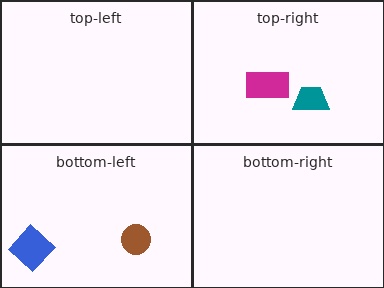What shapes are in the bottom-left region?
The brown circle, the blue diamond.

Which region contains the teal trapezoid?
The top-right region.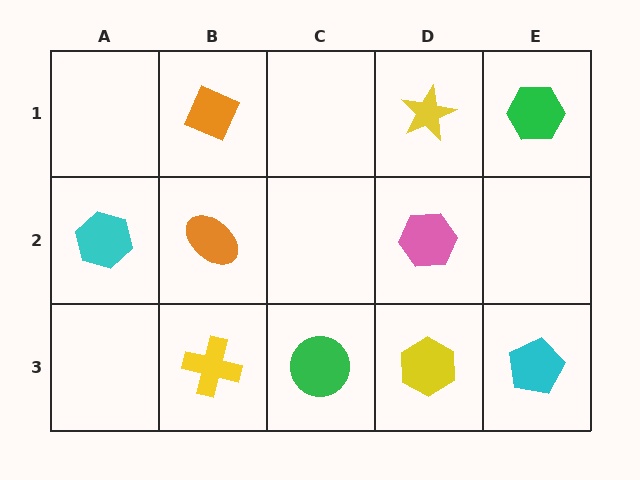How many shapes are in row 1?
3 shapes.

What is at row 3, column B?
A yellow cross.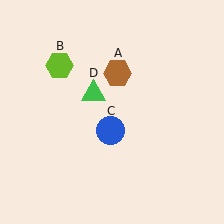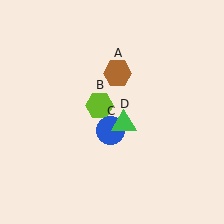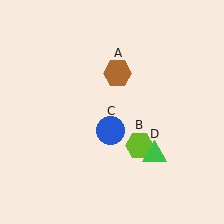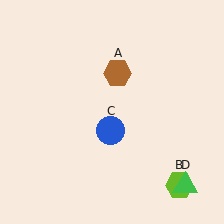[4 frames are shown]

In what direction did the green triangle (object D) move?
The green triangle (object D) moved down and to the right.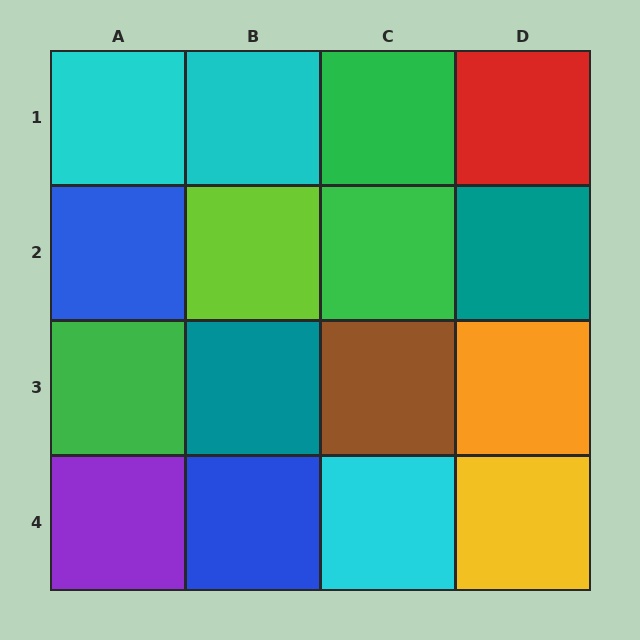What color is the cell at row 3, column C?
Brown.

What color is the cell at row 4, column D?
Yellow.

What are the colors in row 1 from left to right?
Cyan, cyan, green, red.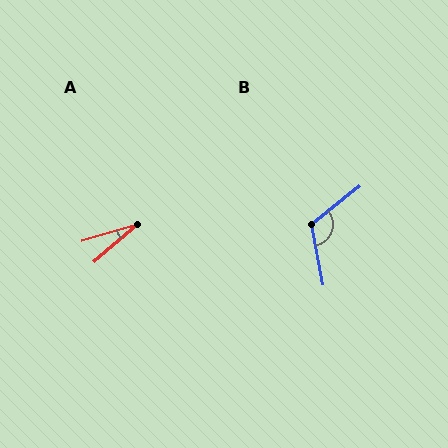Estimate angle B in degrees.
Approximately 118 degrees.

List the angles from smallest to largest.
A (24°), B (118°).